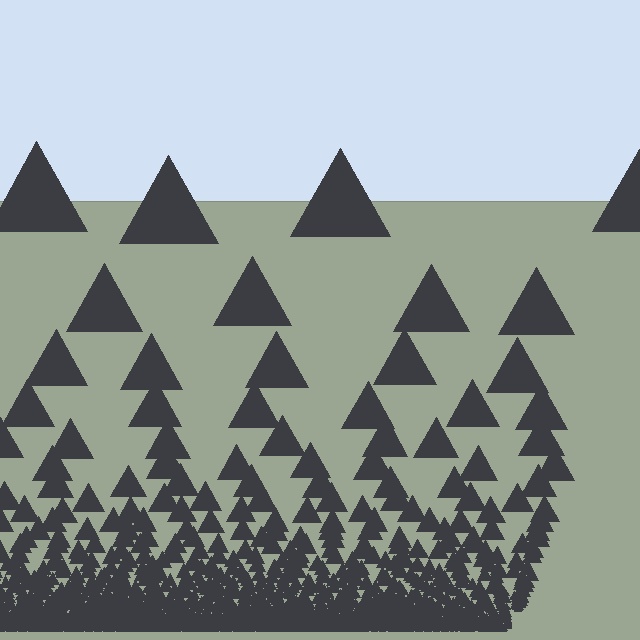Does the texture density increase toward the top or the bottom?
Density increases toward the bottom.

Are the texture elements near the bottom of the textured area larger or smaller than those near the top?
Smaller. The gradient is inverted — elements near the bottom are smaller and denser.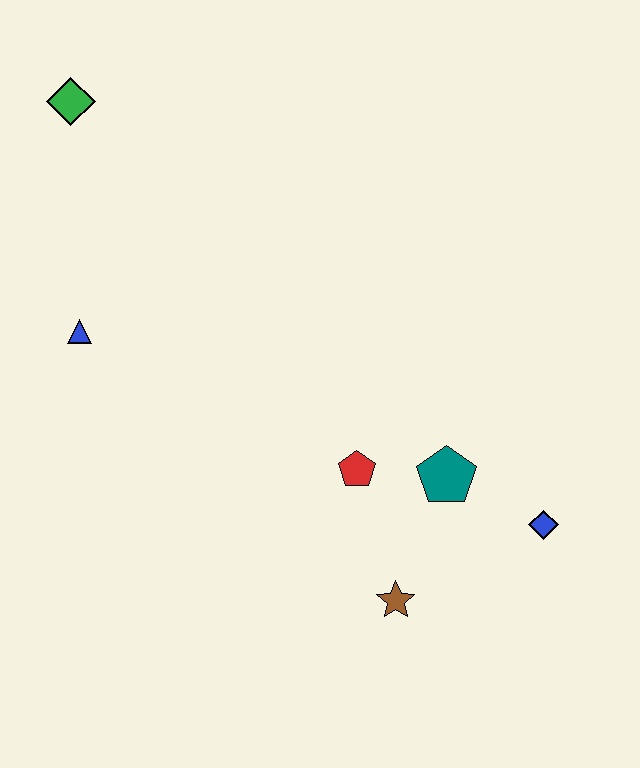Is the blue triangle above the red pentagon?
Yes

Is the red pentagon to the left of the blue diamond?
Yes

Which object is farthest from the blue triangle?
The blue diamond is farthest from the blue triangle.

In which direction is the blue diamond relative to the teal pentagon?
The blue diamond is to the right of the teal pentagon.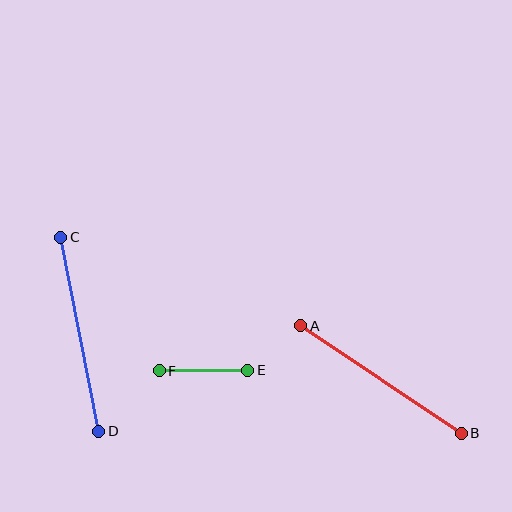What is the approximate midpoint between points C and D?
The midpoint is at approximately (80, 334) pixels.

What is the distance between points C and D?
The distance is approximately 198 pixels.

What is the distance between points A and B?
The distance is approximately 193 pixels.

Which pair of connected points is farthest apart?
Points C and D are farthest apart.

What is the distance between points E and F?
The distance is approximately 89 pixels.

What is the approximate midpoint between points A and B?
The midpoint is at approximately (381, 379) pixels.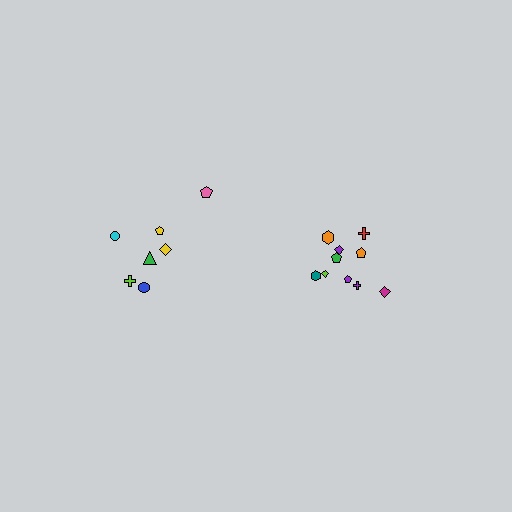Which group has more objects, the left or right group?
The right group.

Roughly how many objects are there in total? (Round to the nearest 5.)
Roughly 15 objects in total.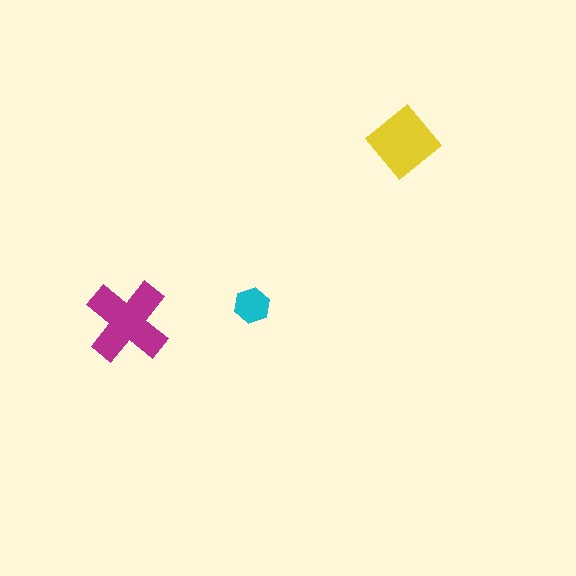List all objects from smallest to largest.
The cyan hexagon, the yellow diamond, the magenta cross.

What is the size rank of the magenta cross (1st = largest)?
1st.